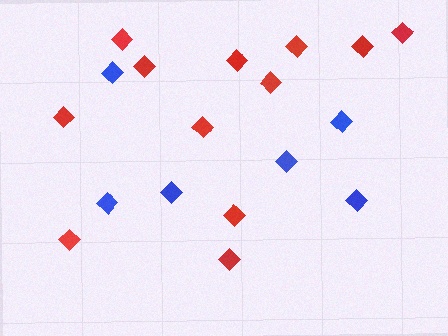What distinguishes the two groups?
There are 2 groups: one group of blue diamonds (6) and one group of red diamonds (12).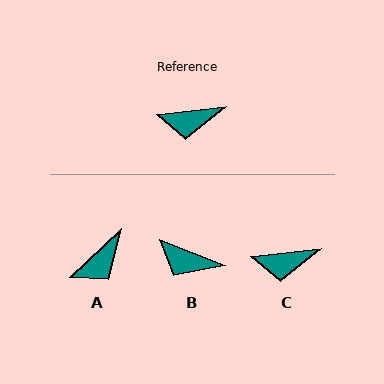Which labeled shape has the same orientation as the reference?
C.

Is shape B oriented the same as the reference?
No, it is off by about 28 degrees.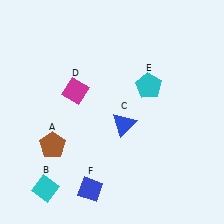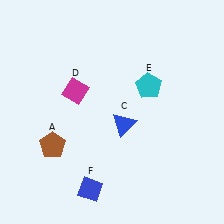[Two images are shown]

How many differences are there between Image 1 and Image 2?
There is 1 difference between the two images.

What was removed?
The cyan diamond (B) was removed in Image 2.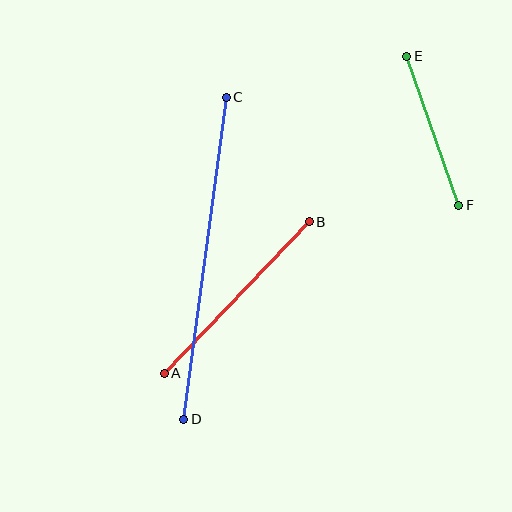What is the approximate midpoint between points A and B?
The midpoint is at approximately (237, 297) pixels.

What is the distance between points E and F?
The distance is approximately 158 pixels.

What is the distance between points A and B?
The distance is approximately 210 pixels.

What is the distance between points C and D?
The distance is approximately 325 pixels.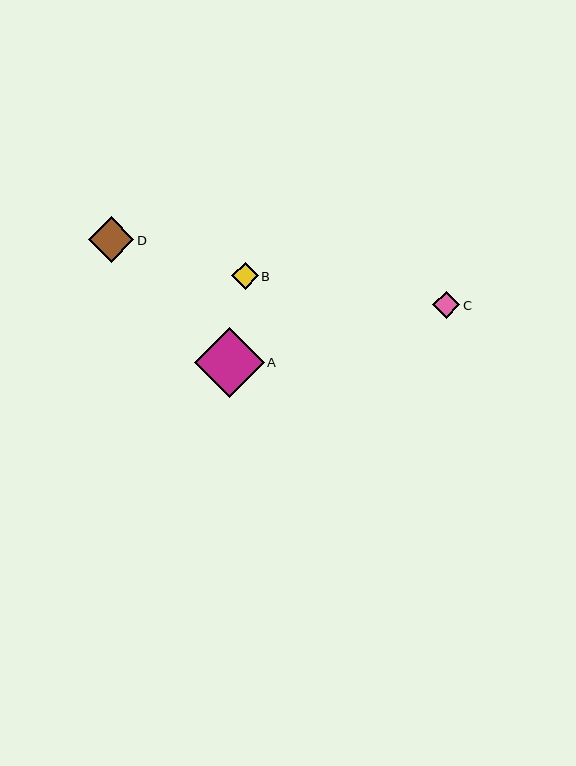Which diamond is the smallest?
Diamond B is the smallest with a size of approximately 27 pixels.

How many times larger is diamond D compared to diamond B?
Diamond D is approximately 1.7 times the size of diamond B.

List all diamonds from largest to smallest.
From largest to smallest: A, D, C, B.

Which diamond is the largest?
Diamond A is the largest with a size of approximately 70 pixels.